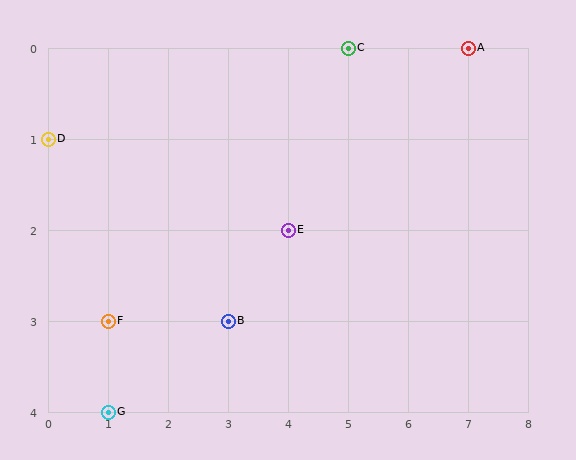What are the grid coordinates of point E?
Point E is at grid coordinates (4, 2).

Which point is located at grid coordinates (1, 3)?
Point F is at (1, 3).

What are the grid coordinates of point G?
Point G is at grid coordinates (1, 4).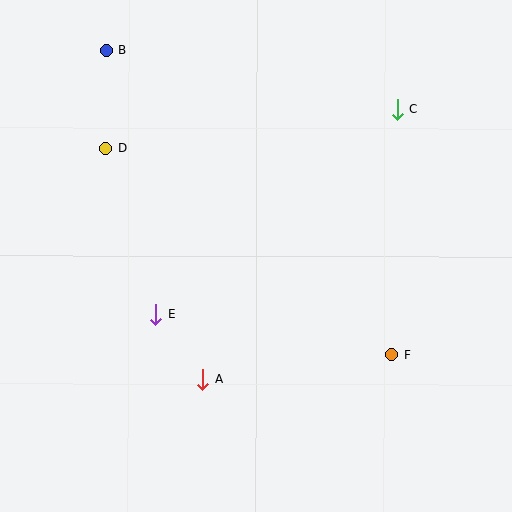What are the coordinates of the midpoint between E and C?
The midpoint between E and C is at (277, 212).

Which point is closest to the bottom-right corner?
Point F is closest to the bottom-right corner.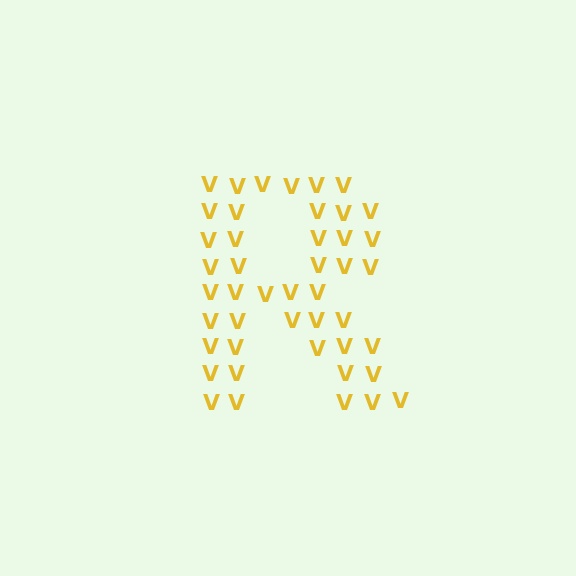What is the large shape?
The large shape is the letter R.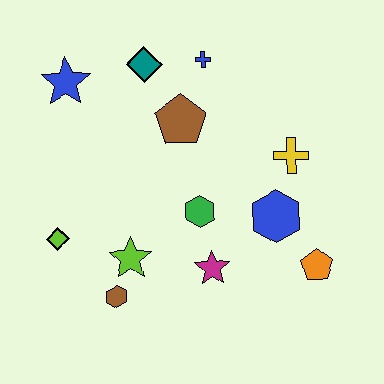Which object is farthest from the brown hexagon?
The blue cross is farthest from the brown hexagon.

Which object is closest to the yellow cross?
The blue hexagon is closest to the yellow cross.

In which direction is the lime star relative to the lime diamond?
The lime star is to the right of the lime diamond.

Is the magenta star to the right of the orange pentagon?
No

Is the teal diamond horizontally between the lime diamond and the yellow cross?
Yes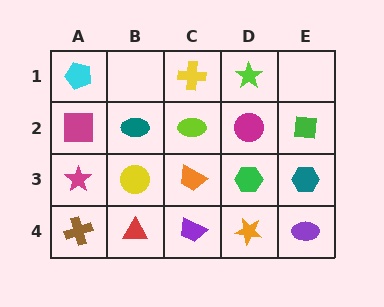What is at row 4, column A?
A brown cross.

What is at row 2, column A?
A magenta square.